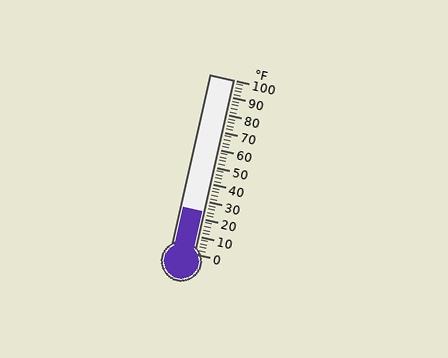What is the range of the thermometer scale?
The thermometer scale ranges from 0°F to 100°F.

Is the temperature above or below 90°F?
The temperature is below 90°F.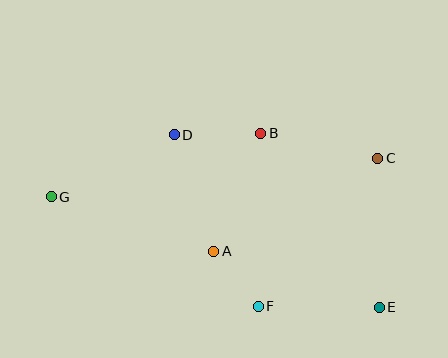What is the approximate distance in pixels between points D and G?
The distance between D and G is approximately 137 pixels.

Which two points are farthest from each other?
Points E and G are farthest from each other.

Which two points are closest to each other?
Points A and F are closest to each other.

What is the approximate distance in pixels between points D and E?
The distance between D and E is approximately 268 pixels.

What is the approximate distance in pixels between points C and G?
The distance between C and G is approximately 329 pixels.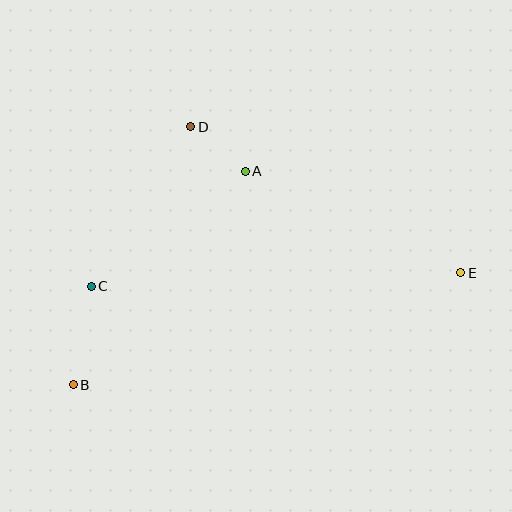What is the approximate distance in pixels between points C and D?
The distance between C and D is approximately 188 pixels.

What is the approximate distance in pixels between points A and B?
The distance between A and B is approximately 274 pixels.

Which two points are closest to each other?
Points A and D are closest to each other.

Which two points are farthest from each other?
Points B and E are farthest from each other.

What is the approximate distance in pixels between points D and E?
The distance between D and E is approximately 307 pixels.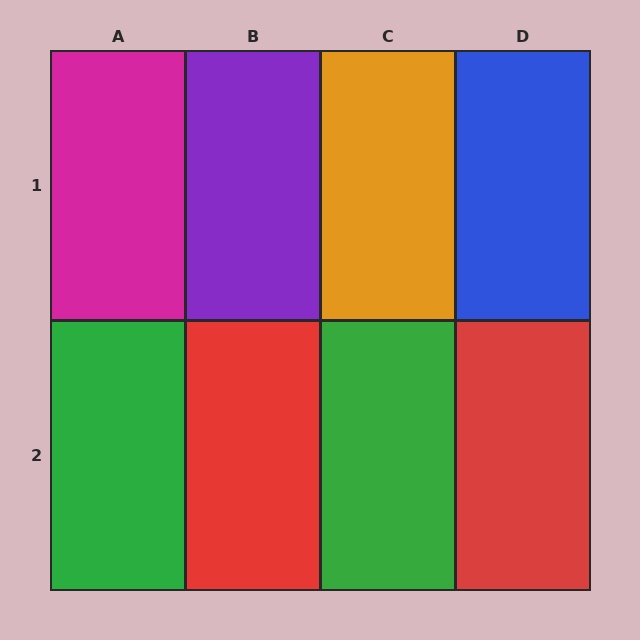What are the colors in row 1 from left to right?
Magenta, purple, orange, blue.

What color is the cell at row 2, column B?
Red.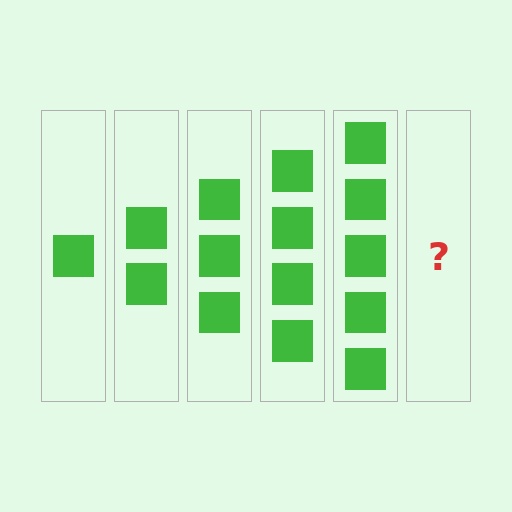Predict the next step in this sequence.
The next step is 6 squares.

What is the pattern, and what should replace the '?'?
The pattern is that each step adds one more square. The '?' should be 6 squares.